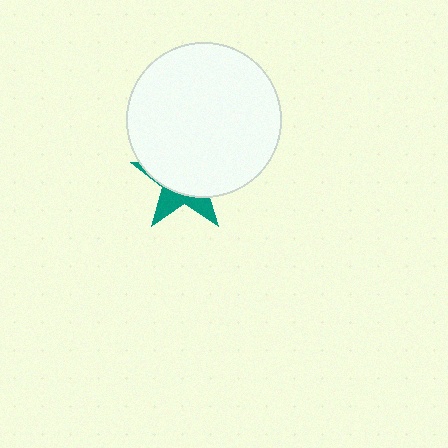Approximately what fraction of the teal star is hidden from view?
Roughly 69% of the teal star is hidden behind the white circle.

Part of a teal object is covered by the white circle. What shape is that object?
It is a star.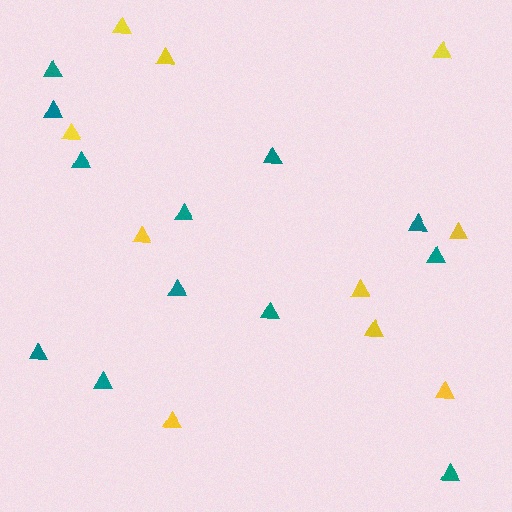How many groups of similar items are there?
There are 2 groups: one group of teal triangles (12) and one group of yellow triangles (10).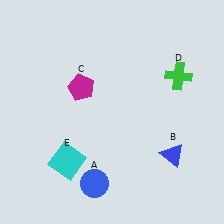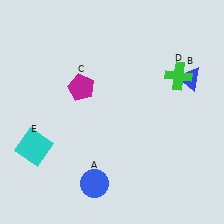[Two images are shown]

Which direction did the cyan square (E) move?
The cyan square (E) moved left.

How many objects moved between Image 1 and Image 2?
2 objects moved between the two images.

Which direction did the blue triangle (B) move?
The blue triangle (B) moved up.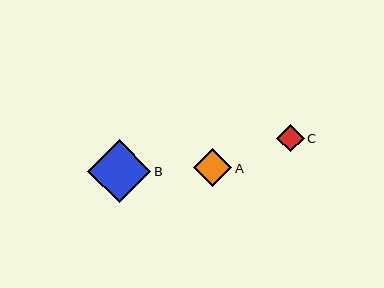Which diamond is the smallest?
Diamond C is the smallest with a size of approximately 27 pixels.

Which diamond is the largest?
Diamond B is the largest with a size of approximately 63 pixels.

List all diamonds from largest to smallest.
From largest to smallest: B, A, C.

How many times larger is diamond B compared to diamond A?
Diamond B is approximately 1.6 times the size of diamond A.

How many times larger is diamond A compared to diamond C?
Diamond A is approximately 1.4 times the size of diamond C.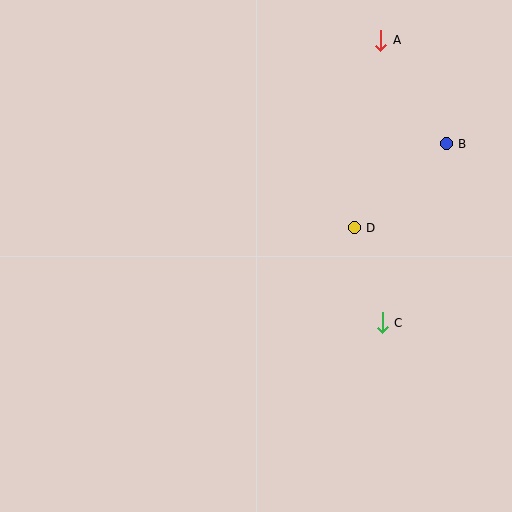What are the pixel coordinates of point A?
Point A is at (381, 40).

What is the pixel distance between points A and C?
The distance between A and C is 283 pixels.